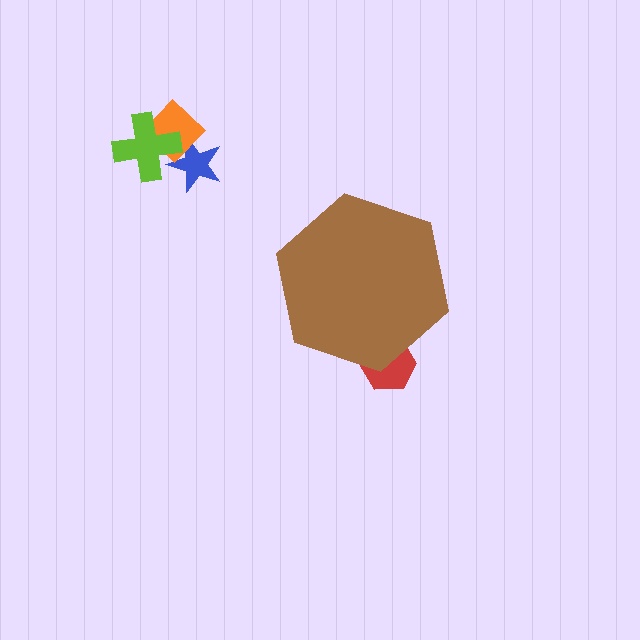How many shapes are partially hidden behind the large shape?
1 shape is partially hidden.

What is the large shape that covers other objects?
A brown hexagon.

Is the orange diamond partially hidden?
No, the orange diamond is fully visible.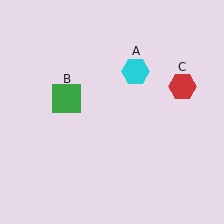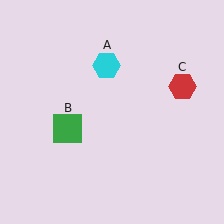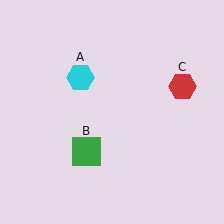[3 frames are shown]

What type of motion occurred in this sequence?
The cyan hexagon (object A), green square (object B) rotated counterclockwise around the center of the scene.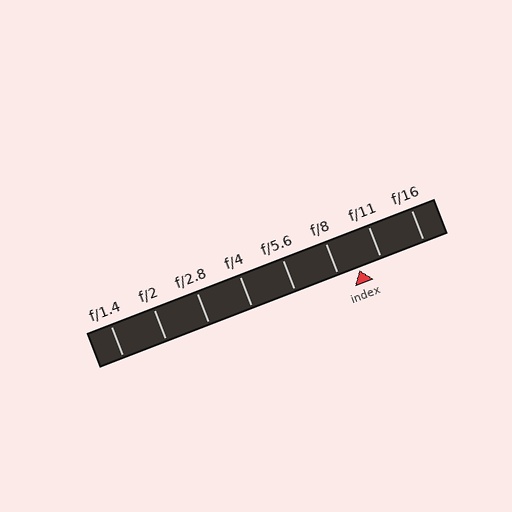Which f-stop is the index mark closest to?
The index mark is closest to f/8.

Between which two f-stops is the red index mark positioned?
The index mark is between f/8 and f/11.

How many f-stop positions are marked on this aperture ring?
There are 8 f-stop positions marked.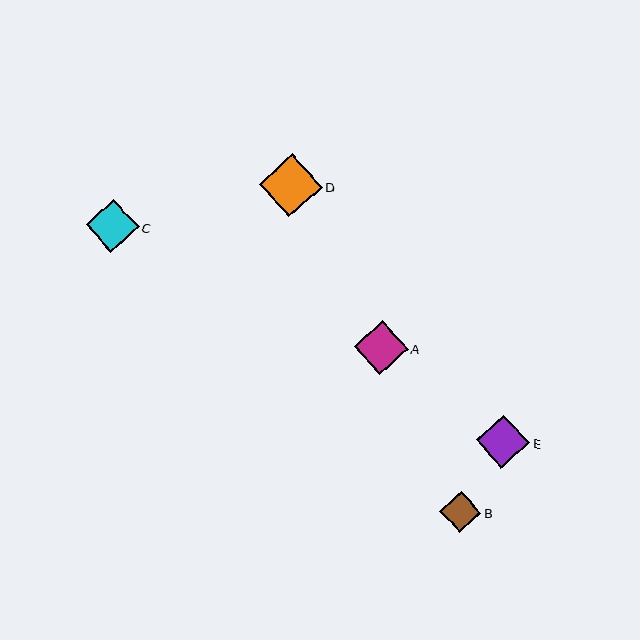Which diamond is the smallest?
Diamond B is the smallest with a size of approximately 41 pixels.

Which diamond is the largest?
Diamond D is the largest with a size of approximately 63 pixels.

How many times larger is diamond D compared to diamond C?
Diamond D is approximately 1.2 times the size of diamond C.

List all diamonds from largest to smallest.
From largest to smallest: D, E, A, C, B.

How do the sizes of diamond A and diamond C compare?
Diamond A and diamond C are approximately the same size.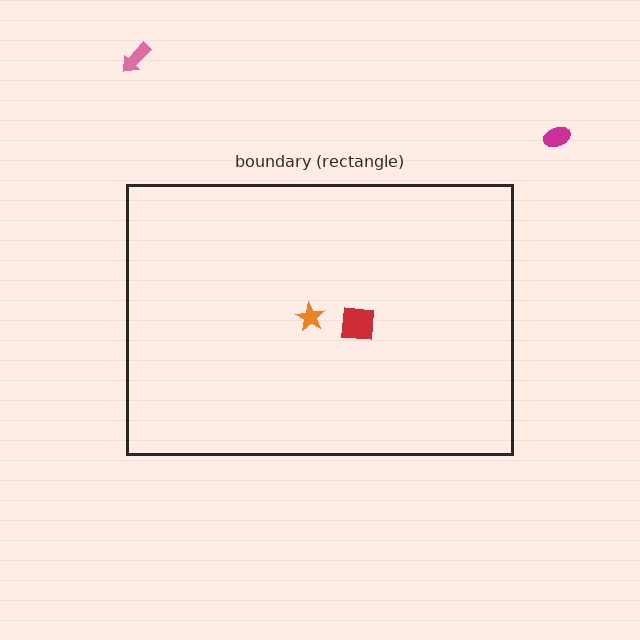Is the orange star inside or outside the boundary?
Inside.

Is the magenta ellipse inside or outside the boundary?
Outside.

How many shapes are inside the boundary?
2 inside, 2 outside.